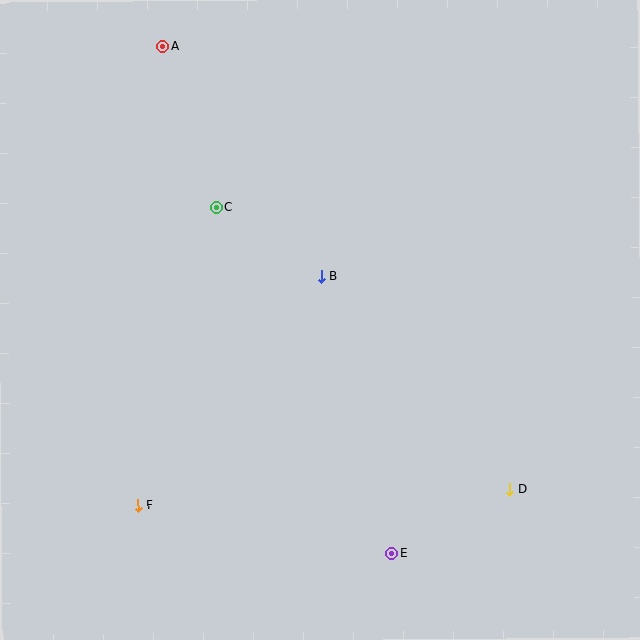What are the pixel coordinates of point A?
Point A is at (162, 47).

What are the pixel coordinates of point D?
Point D is at (510, 490).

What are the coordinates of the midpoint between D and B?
The midpoint between D and B is at (415, 383).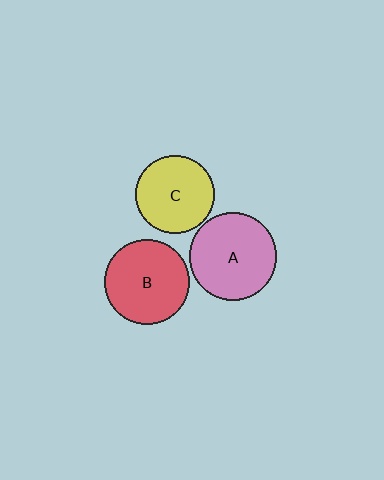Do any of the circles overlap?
No, none of the circles overlap.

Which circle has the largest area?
Circle A (pink).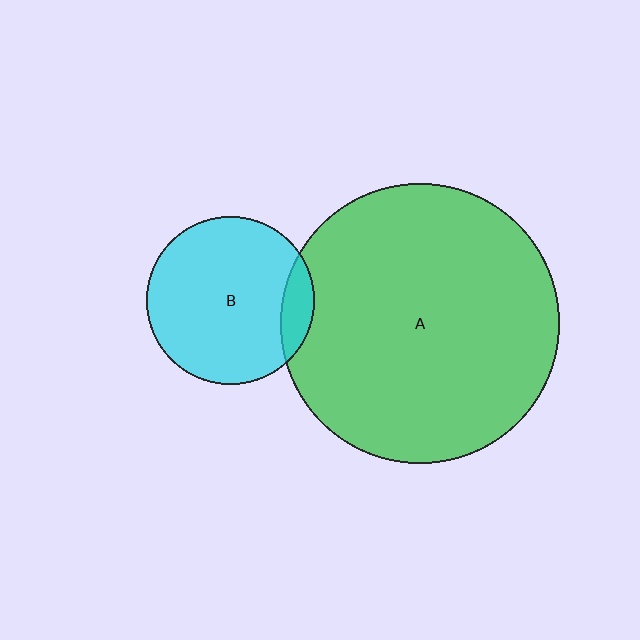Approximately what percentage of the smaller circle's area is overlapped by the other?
Approximately 10%.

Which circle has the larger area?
Circle A (green).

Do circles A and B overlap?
Yes.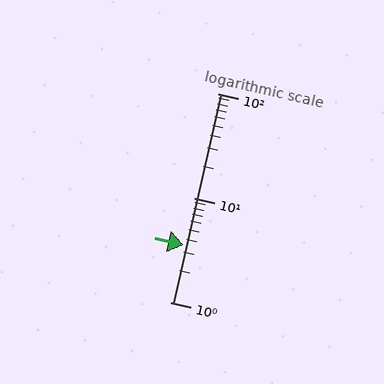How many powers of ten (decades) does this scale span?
The scale spans 2 decades, from 1 to 100.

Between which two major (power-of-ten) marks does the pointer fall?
The pointer is between 1 and 10.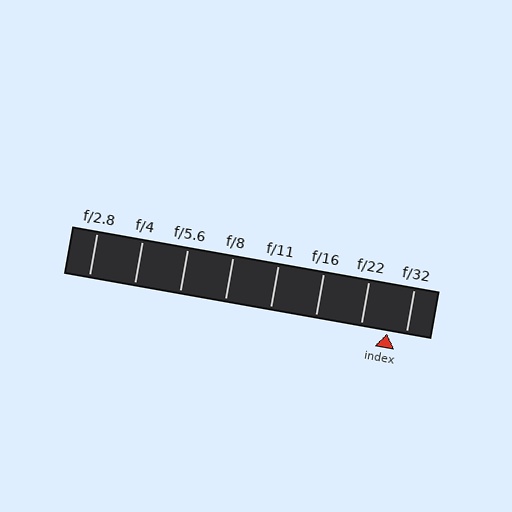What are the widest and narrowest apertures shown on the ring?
The widest aperture shown is f/2.8 and the narrowest is f/32.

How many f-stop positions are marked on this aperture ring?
There are 8 f-stop positions marked.